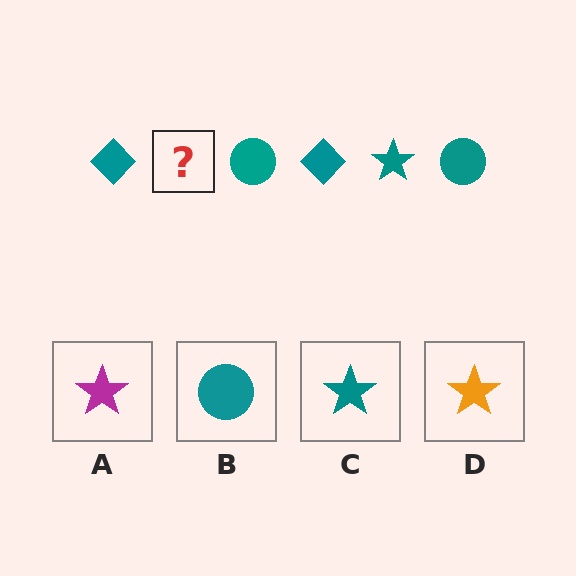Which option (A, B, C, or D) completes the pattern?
C.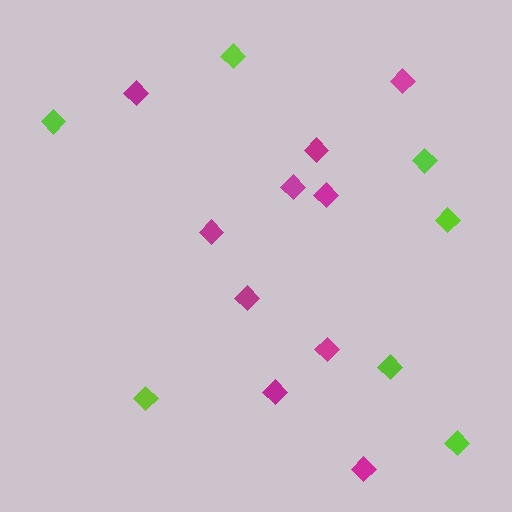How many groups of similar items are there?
There are 2 groups: one group of magenta diamonds (10) and one group of lime diamonds (7).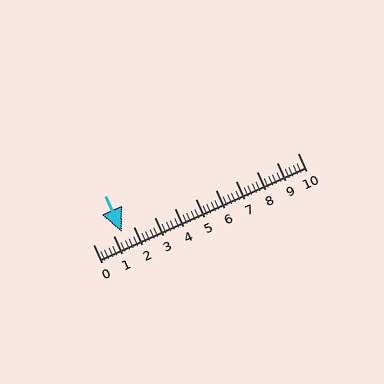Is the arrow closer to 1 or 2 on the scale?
The arrow is closer to 1.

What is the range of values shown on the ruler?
The ruler shows values from 0 to 10.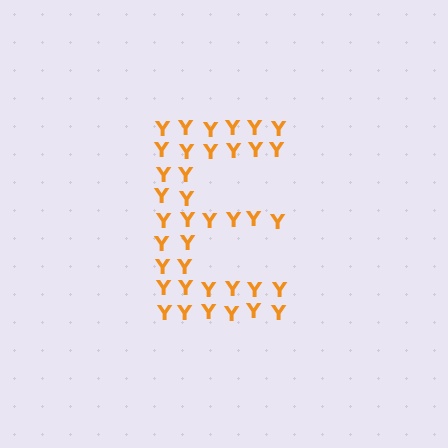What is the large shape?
The large shape is the letter E.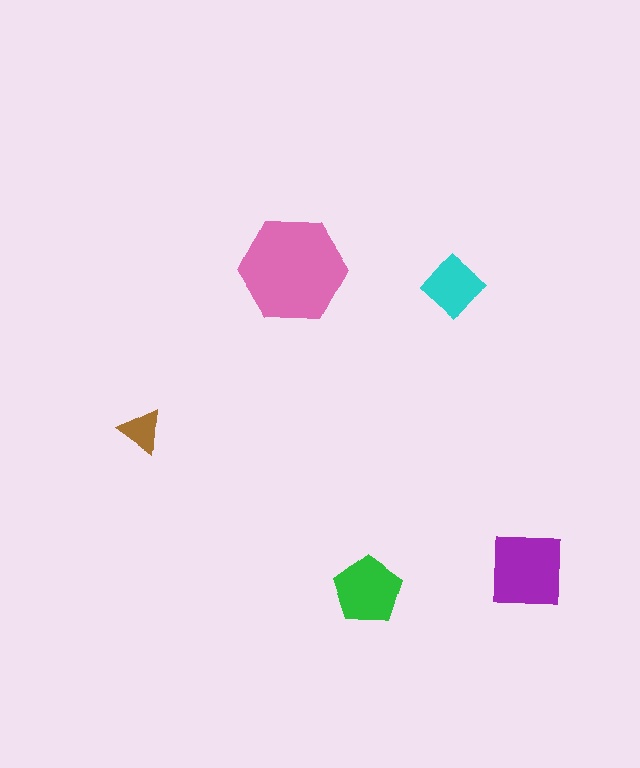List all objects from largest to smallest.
The pink hexagon, the purple square, the green pentagon, the cyan diamond, the brown triangle.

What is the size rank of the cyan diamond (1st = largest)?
4th.